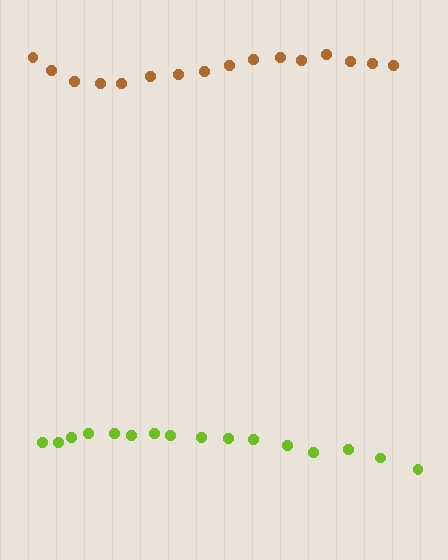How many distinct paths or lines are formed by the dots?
There are 2 distinct paths.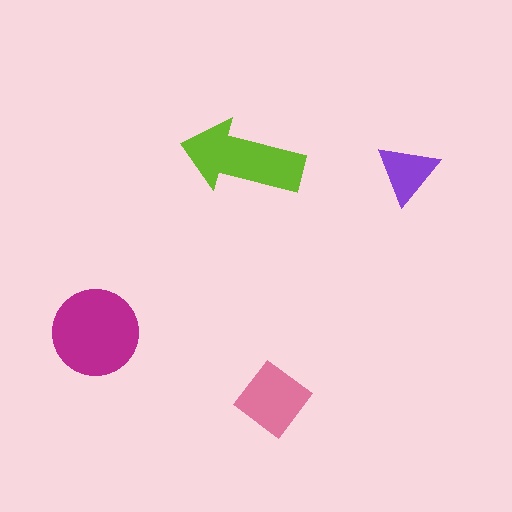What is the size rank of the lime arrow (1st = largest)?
2nd.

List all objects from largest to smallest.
The magenta circle, the lime arrow, the pink diamond, the purple triangle.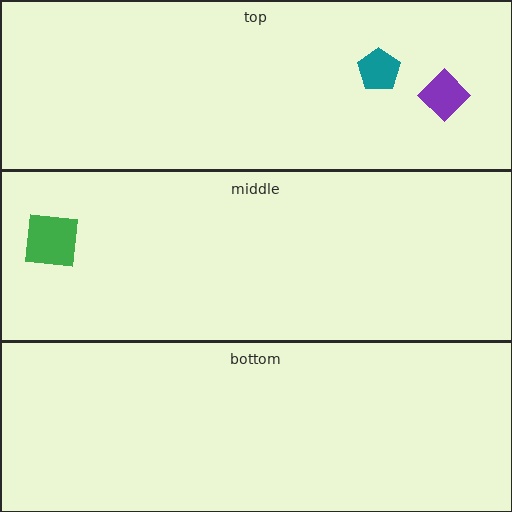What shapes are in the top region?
The purple diamond, the teal pentagon.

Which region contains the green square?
The middle region.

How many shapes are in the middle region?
1.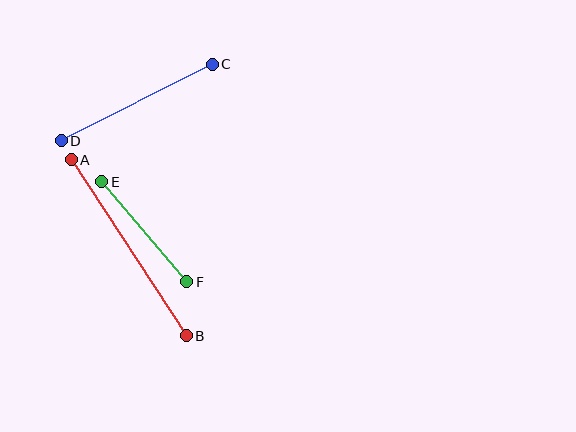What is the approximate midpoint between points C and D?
The midpoint is at approximately (137, 103) pixels.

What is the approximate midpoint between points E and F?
The midpoint is at approximately (144, 232) pixels.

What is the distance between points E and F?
The distance is approximately 131 pixels.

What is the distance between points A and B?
The distance is approximately 210 pixels.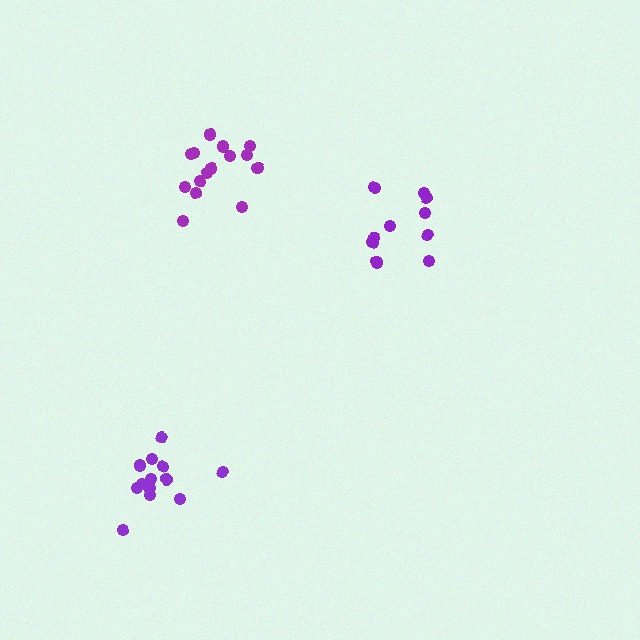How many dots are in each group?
Group 1: 13 dots, Group 2: 11 dots, Group 3: 15 dots (39 total).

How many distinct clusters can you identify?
There are 3 distinct clusters.